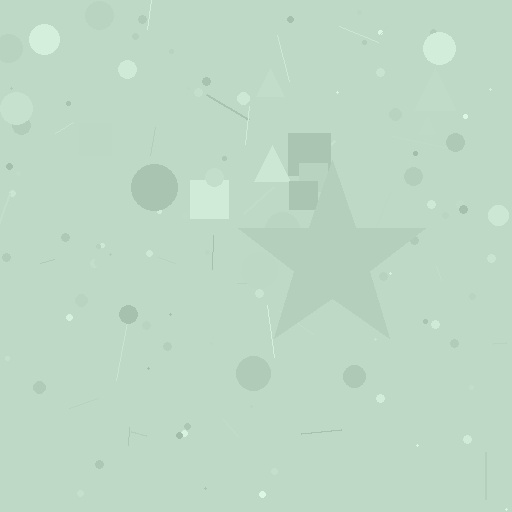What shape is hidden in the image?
A star is hidden in the image.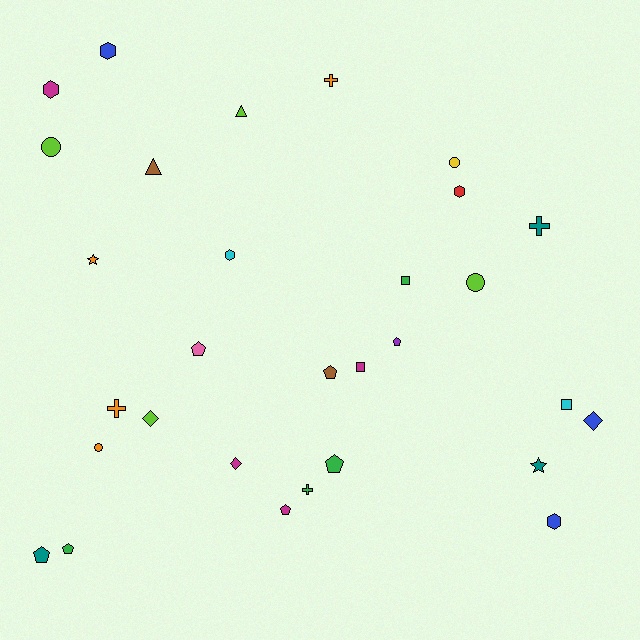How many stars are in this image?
There are 2 stars.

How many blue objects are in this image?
There are 3 blue objects.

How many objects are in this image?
There are 30 objects.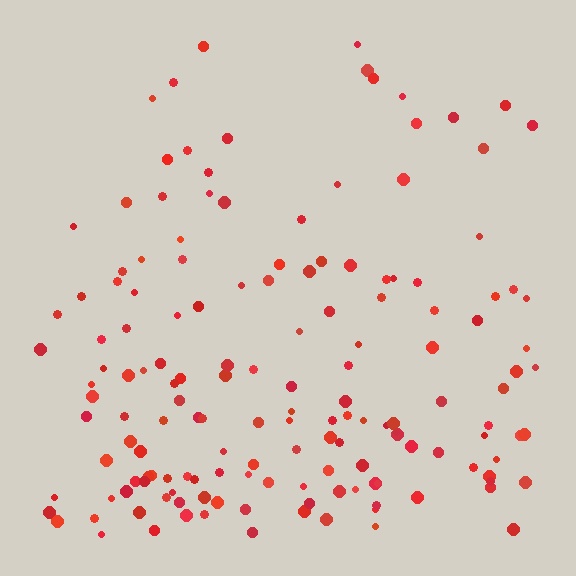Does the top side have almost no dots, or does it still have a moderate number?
Still a moderate number, just noticeably fewer than the bottom.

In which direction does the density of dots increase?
From top to bottom, with the bottom side densest.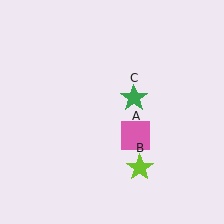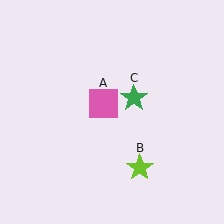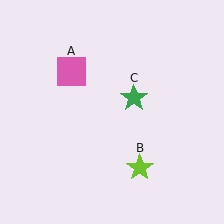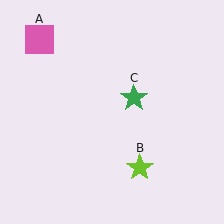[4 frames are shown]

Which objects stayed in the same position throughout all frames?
Lime star (object B) and green star (object C) remained stationary.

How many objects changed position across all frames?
1 object changed position: pink square (object A).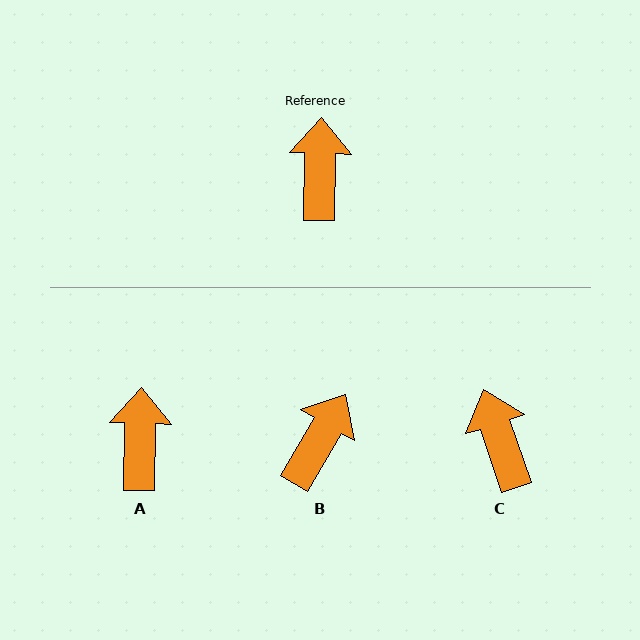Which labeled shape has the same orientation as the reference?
A.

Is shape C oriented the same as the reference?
No, it is off by about 20 degrees.